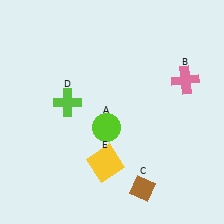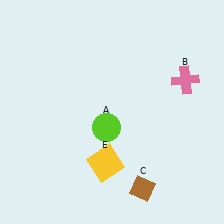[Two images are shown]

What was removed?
The lime cross (D) was removed in Image 2.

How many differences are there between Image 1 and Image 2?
There is 1 difference between the two images.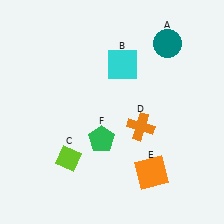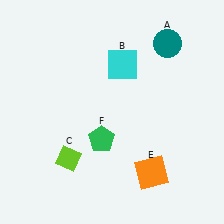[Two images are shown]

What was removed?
The orange cross (D) was removed in Image 2.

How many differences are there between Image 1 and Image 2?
There is 1 difference between the two images.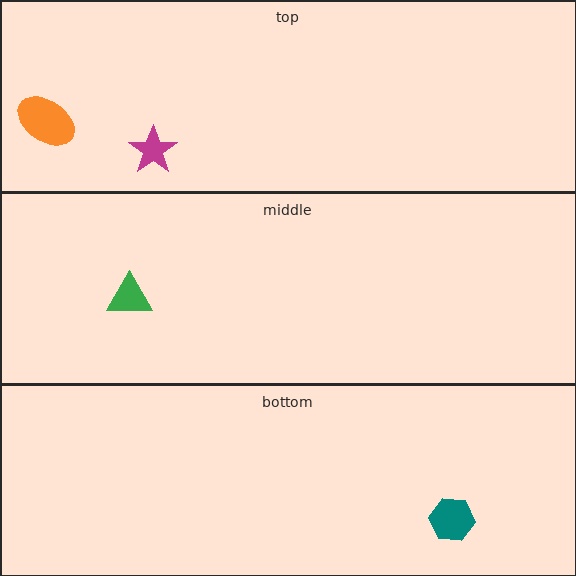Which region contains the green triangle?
The middle region.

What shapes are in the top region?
The magenta star, the orange ellipse.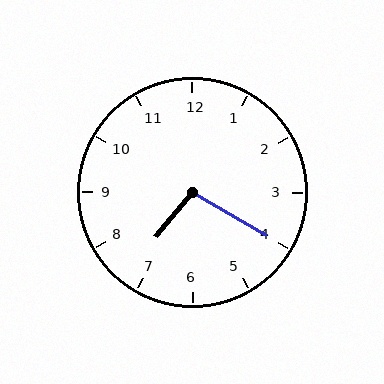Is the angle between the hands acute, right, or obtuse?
It is obtuse.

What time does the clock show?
7:20.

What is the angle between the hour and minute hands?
Approximately 100 degrees.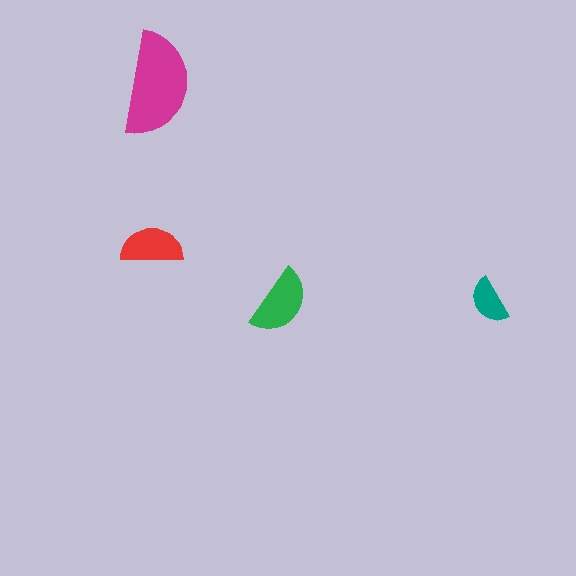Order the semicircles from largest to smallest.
the magenta one, the green one, the red one, the teal one.